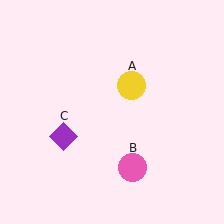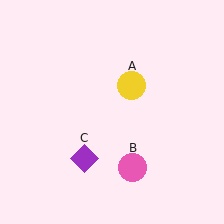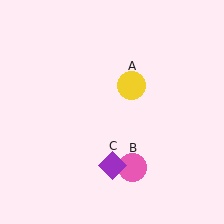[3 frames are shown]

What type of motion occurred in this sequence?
The purple diamond (object C) rotated counterclockwise around the center of the scene.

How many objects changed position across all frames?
1 object changed position: purple diamond (object C).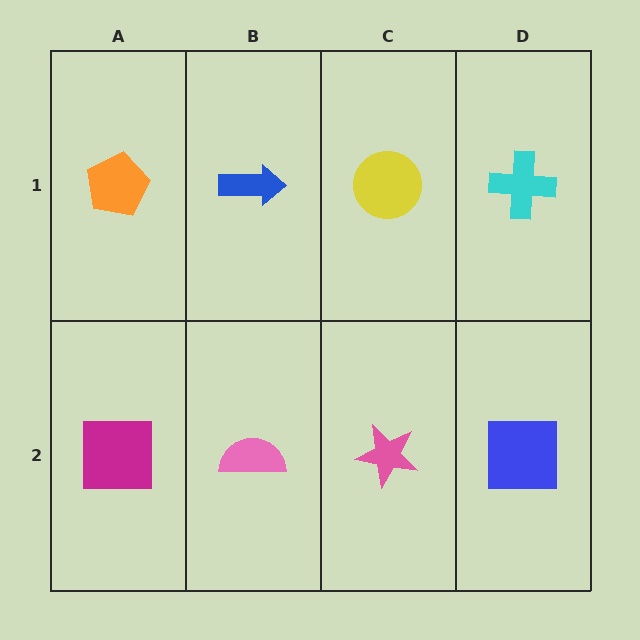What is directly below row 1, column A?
A magenta square.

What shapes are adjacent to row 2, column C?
A yellow circle (row 1, column C), a pink semicircle (row 2, column B), a blue square (row 2, column D).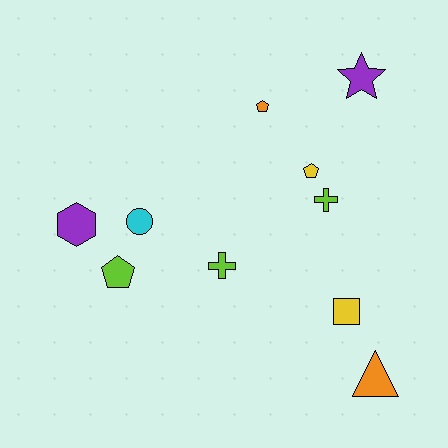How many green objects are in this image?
There are no green objects.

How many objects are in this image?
There are 10 objects.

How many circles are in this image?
There is 1 circle.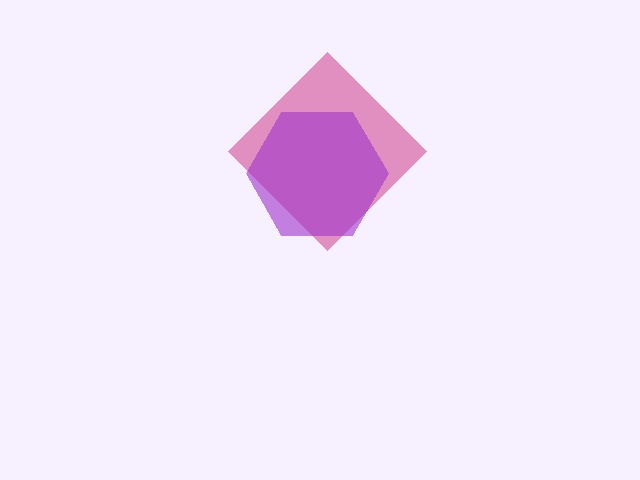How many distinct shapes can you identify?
There are 2 distinct shapes: a magenta diamond, a purple hexagon.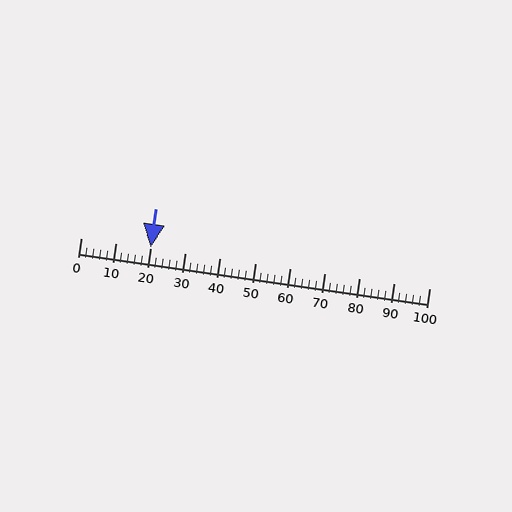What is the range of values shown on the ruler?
The ruler shows values from 0 to 100.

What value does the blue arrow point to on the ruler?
The blue arrow points to approximately 20.